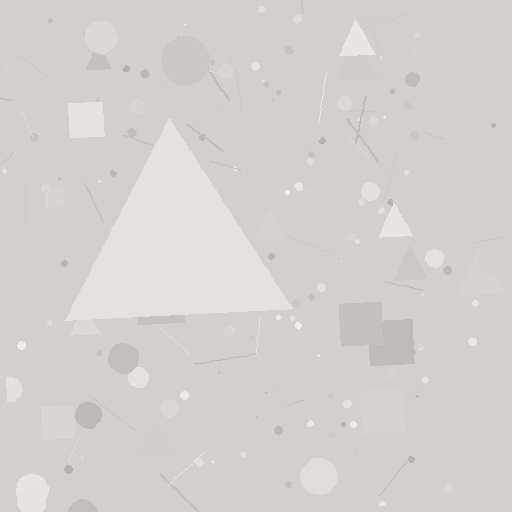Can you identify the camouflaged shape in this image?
The camouflaged shape is a triangle.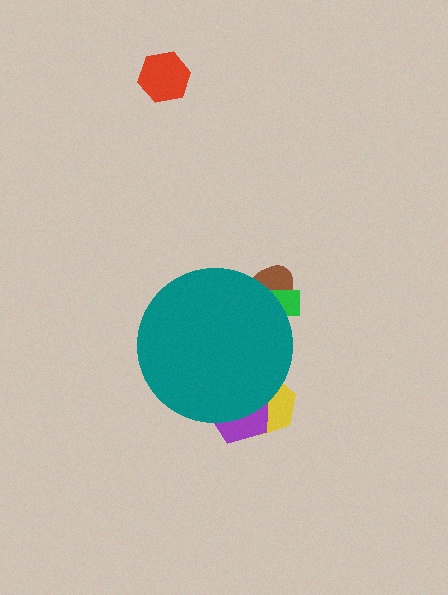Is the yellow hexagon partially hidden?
Yes, the yellow hexagon is partially hidden behind the teal circle.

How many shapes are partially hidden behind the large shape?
4 shapes are partially hidden.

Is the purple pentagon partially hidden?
Yes, the purple pentagon is partially hidden behind the teal circle.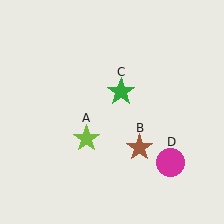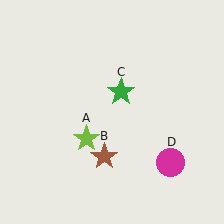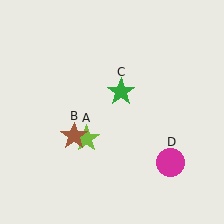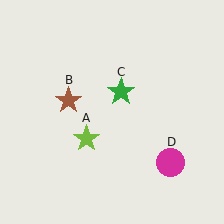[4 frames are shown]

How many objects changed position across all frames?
1 object changed position: brown star (object B).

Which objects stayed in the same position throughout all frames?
Lime star (object A) and green star (object C) and magenta circle (object D) remained stationary.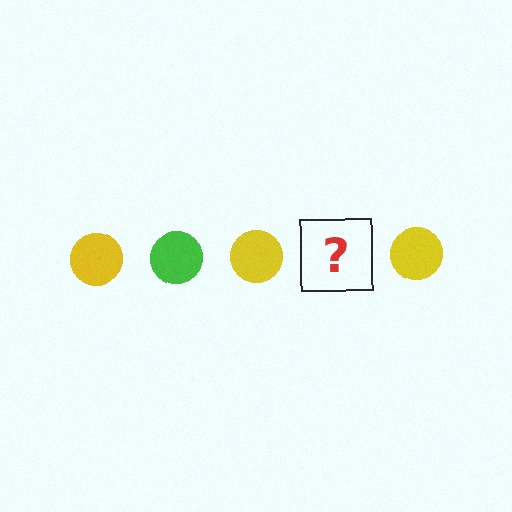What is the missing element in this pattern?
The missing element is a green circle.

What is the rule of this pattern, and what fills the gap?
The rule is that the pattern cycles through yellow, green circles. The gap should be filled with a green circle.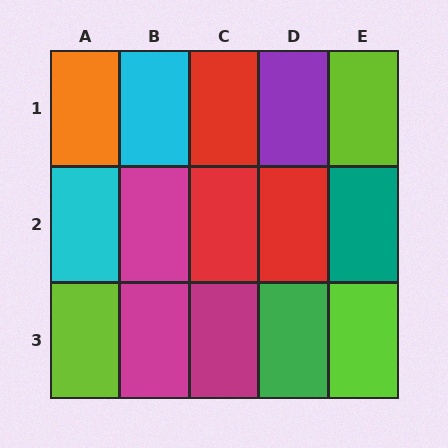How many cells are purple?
1 cell is purple.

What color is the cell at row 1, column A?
Orange.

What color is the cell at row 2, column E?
Teal.